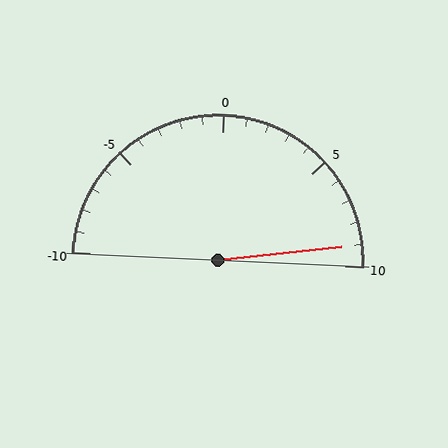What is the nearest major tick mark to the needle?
The nearest major tick mark is 10.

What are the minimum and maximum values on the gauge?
The gauge ranges from -10 to 10.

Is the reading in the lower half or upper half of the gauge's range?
The reading is in the upper half of the range (-10 to 10).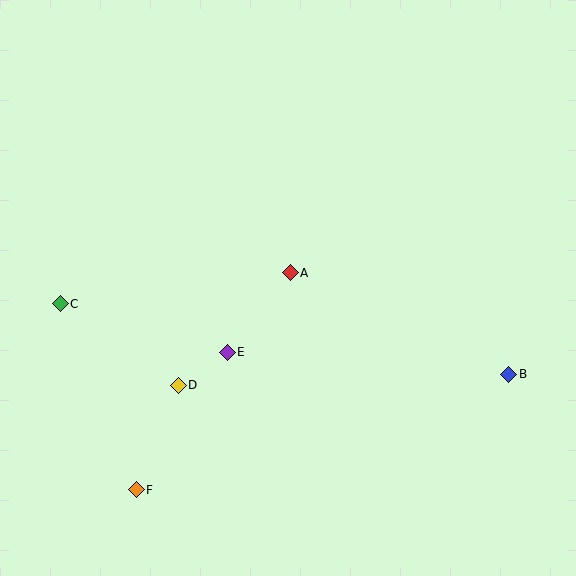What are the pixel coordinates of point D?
Point D is at (178, 385).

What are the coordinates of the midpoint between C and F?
The midpoint between C and F is at (98, 397).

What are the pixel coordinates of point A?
Point A is at (290, 273).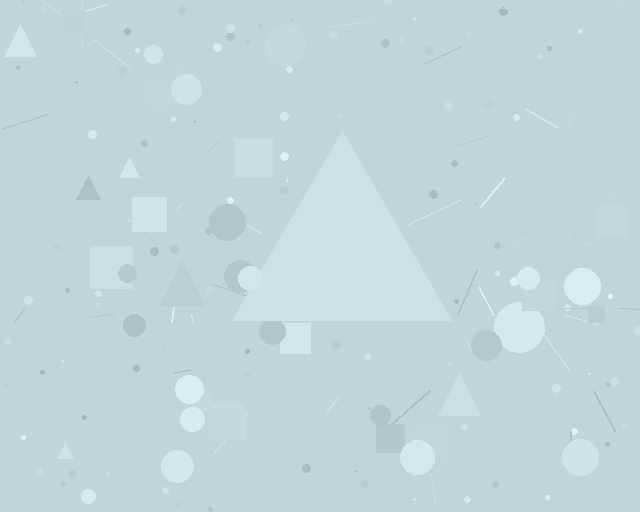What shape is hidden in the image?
A triangle is hidden in the image.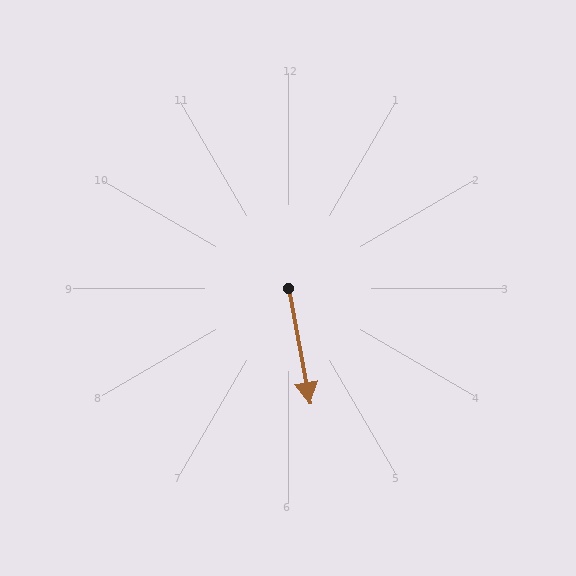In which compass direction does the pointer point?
South.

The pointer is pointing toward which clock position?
Roughly 6 o'clock.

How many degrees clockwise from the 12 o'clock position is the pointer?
Approximately 169 degrees.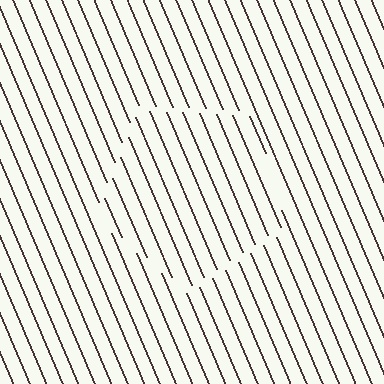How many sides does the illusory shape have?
5 sides — the line-ends trace a pentagon.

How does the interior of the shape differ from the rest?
The interior of the shape contains the same grating, shifted by half a period — the contour is defined by the phase discontinuity where line-ends from the inner and outer gratings abut.